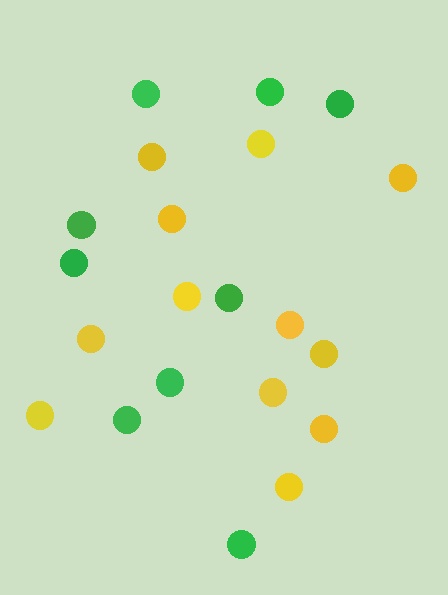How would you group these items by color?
There are 2 groups: one group of green circles (9) and one group of yellow circles (12).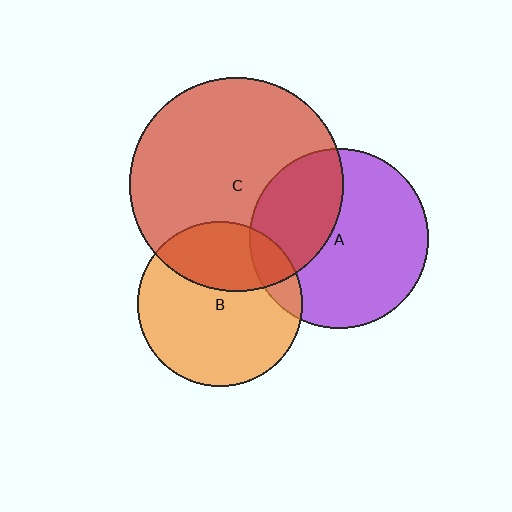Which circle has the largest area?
Circle C (red).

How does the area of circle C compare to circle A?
Approximately 1.4 times.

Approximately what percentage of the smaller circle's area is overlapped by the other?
Approximately 15%.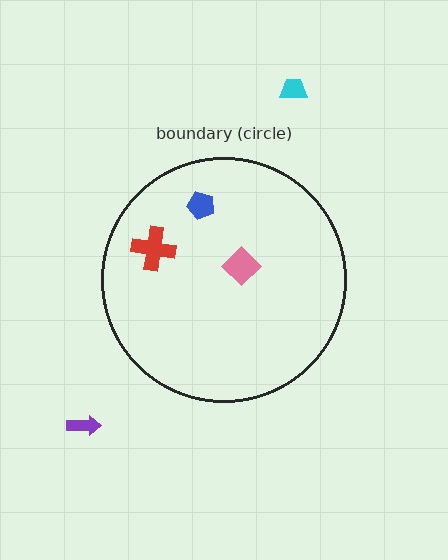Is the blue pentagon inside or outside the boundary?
Inside.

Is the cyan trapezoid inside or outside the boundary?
Outside.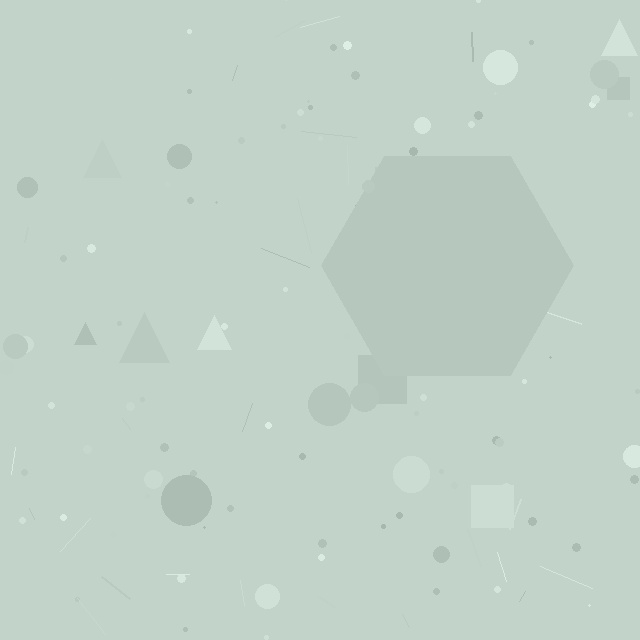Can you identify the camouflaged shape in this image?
The camouflaged shape is a hexagon.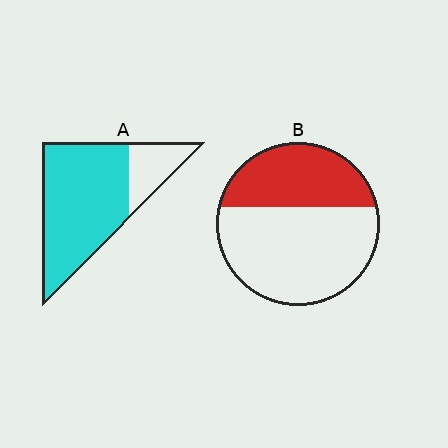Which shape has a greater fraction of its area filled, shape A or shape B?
Shape A.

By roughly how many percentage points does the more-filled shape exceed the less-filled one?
By roughly 40 percentage points (A over B).